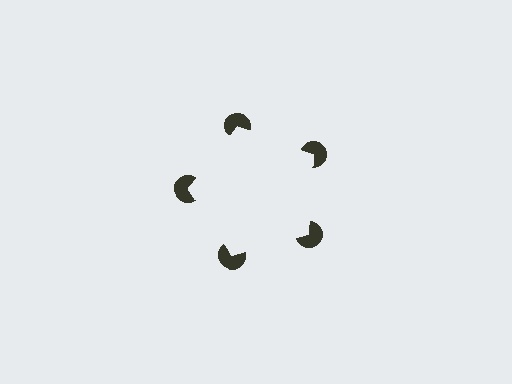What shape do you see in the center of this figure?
An illusory pentagon — its edges are inferred from the aligned wedge cuts in the pac-man discs, not physically drawn.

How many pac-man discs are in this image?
There are 5 — one at each vertex of the illusory pentagon.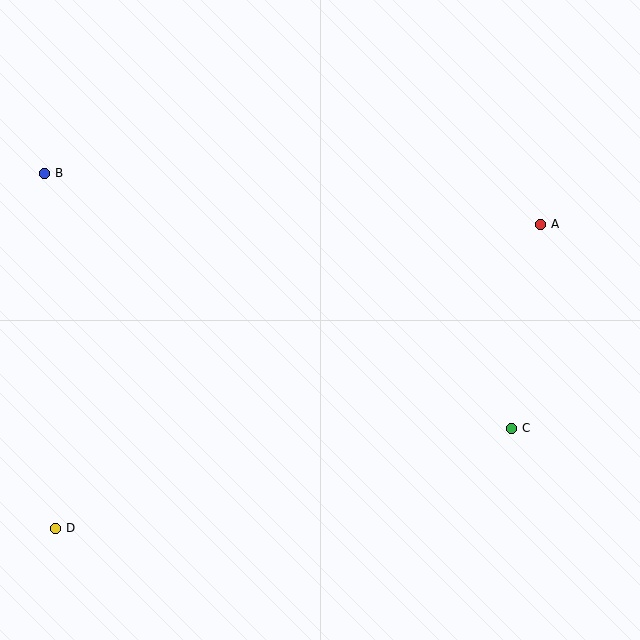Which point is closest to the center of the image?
Point C at (511, 428) is closest to the center.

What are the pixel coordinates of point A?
Point A is at (540, 224).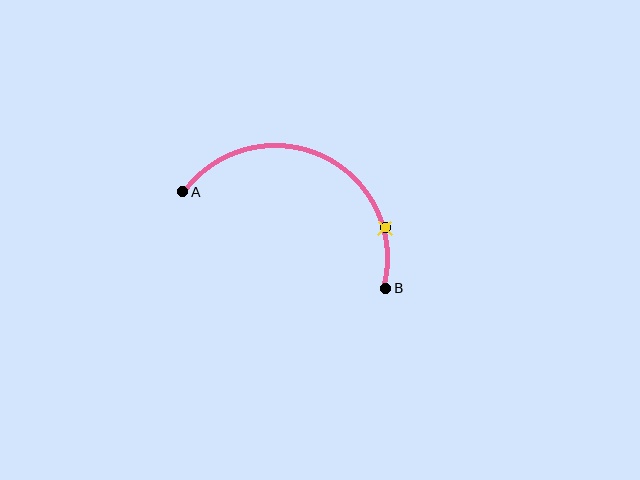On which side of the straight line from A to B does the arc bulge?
The arc bulges above the straight line connecting A and B.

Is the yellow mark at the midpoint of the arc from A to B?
No. The yellow mark lies on the arc but is closer to endpoint B. The arc midpoint would be at the point on the curve equidistant along the arc from both A and B.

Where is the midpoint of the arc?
The arc midpoint is the point on the curve farthest from the straight line joining A and B. It sits above that line.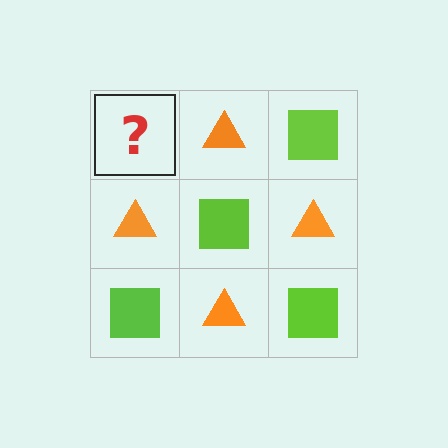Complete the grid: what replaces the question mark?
The question mark should be replaced with a lime square.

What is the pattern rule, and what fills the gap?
The rule is that it alternates lime square and orange triangle in a checkerboard pattern. The gap should be filled with a lime square.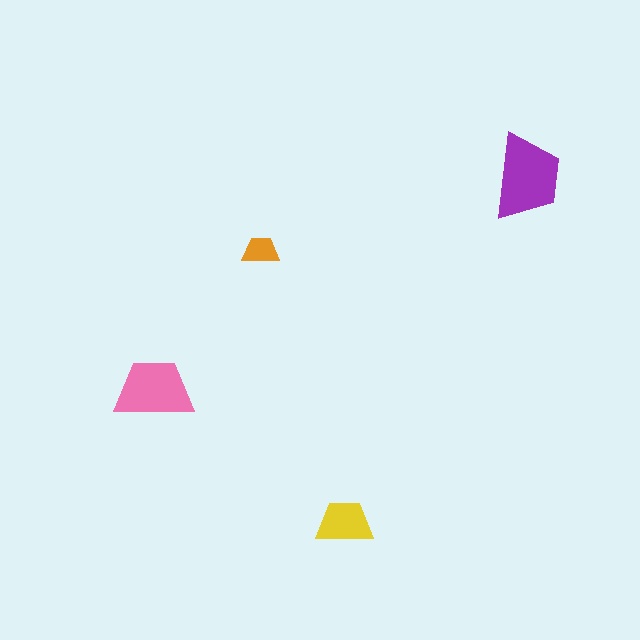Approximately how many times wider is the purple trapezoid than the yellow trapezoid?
About 1.5 times wider.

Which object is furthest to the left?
The pink trapezoid is leftmost.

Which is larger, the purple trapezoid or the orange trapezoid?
The purple one.